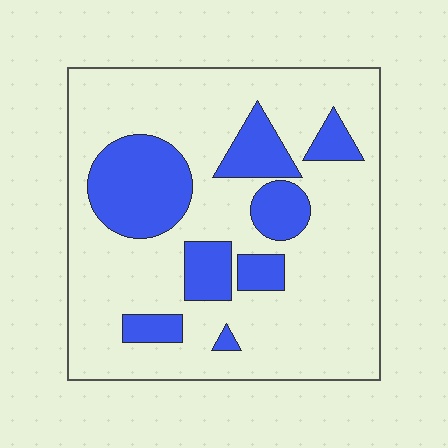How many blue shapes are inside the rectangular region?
8.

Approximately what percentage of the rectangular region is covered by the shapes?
Approximately 25%.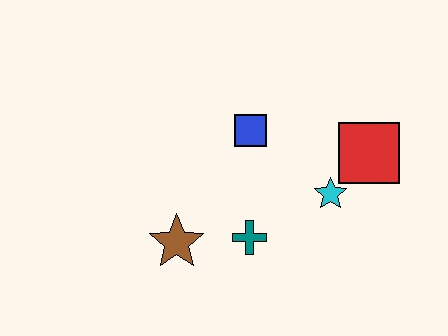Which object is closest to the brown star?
The teal cross is closest to the brown star.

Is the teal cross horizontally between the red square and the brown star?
Yes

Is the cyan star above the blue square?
No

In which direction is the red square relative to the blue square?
The red square is to the right of the blue square.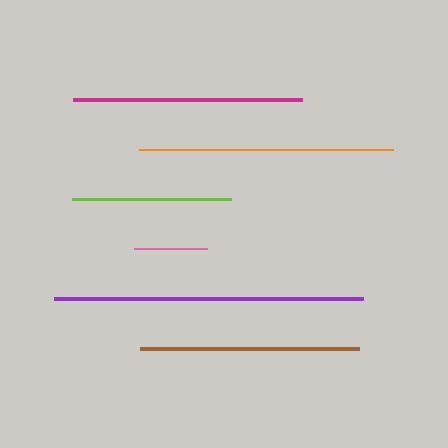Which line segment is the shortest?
The pink line is the shortest at approximately 72 pixels.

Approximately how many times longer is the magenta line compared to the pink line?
The magenta line is approximately 3.2 times the length of the pink line.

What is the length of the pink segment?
The pink segment is approximately 72 pixels long.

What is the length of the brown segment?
The brown segment is approximately 219 pixels long.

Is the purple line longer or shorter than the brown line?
The purple line is longer than the brown line.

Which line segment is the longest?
The purple line is the longest at approximately 308 pixels.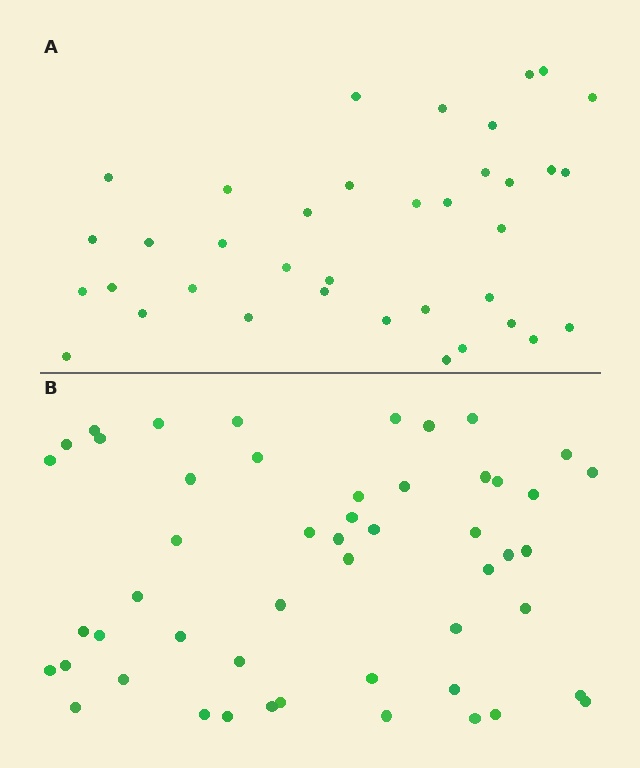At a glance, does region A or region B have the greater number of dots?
Region B (the bottom region) has more dots.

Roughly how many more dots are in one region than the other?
Region B has approximately 15 more dots than region A.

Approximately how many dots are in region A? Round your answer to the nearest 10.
About 40 dots. (The exact count is 37, which rounds to 40.)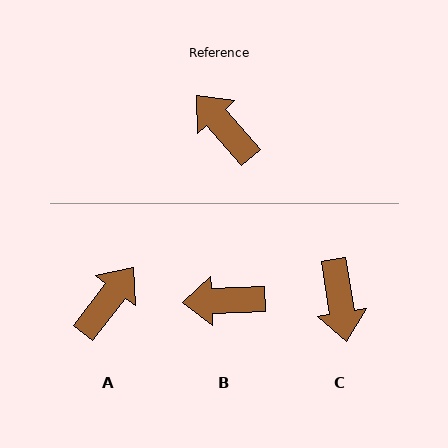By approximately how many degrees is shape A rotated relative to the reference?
Approximately 79 degrees clockwise.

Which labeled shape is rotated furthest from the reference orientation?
C, about 148 degrees away.